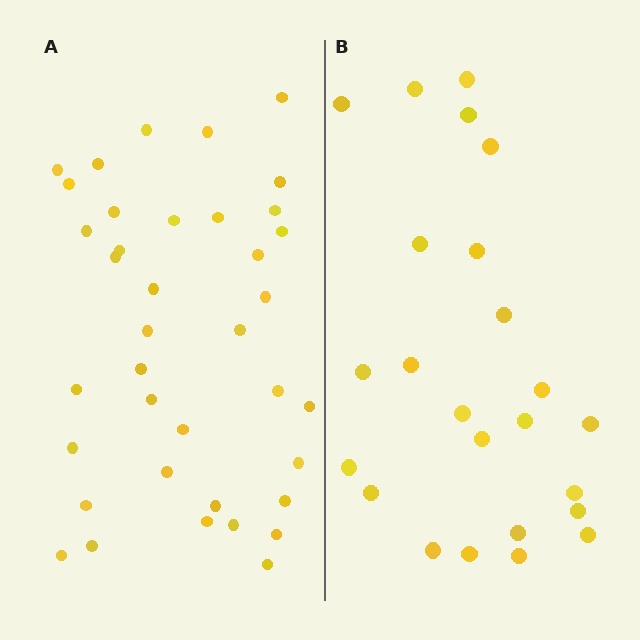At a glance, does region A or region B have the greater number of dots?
Region A (the left region) has more dots.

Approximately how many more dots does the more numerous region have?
Region A has approximately 15 more dots than region B.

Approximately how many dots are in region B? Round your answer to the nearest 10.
About 20 dots. (The exact count is 24, which rounds to 20.)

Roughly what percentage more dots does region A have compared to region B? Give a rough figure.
About 60% more.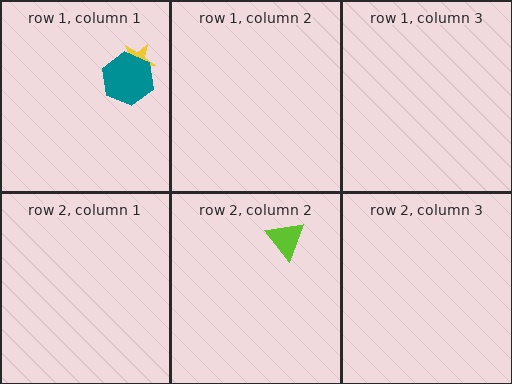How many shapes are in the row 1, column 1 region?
2.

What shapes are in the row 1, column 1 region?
The yellow star, the teal hexagon.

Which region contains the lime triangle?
The row 2, column 2 region.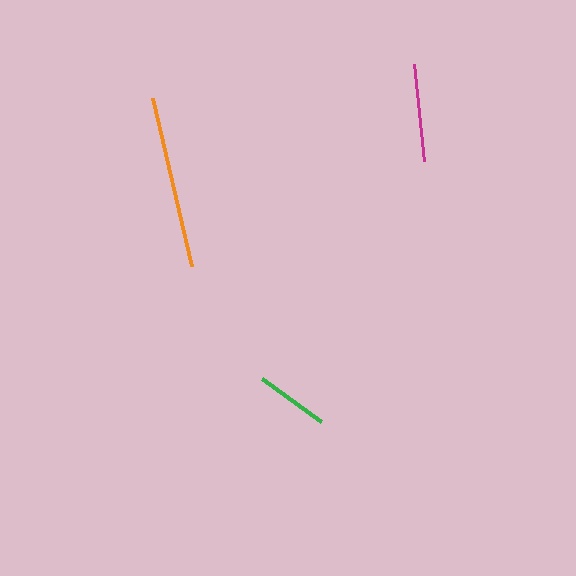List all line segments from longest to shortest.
From longest to shortest: orange, magenta, green.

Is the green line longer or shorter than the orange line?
The orange line is longer than the green line.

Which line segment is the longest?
The orange line is the longest at approximately 172 pixels.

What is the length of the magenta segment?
The magenta segment is approximately 97 pixels long.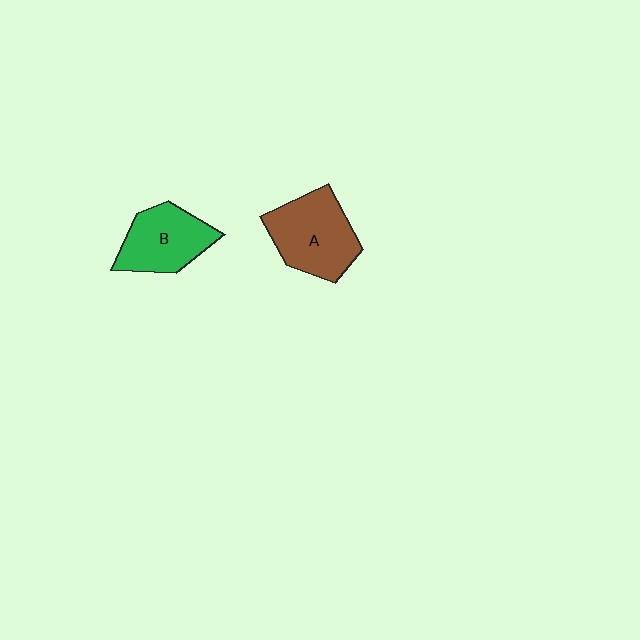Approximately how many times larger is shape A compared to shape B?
Approximately 1.2 times.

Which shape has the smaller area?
Shape B (green).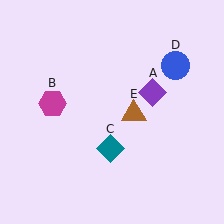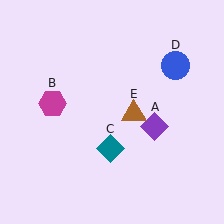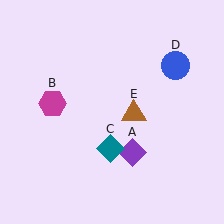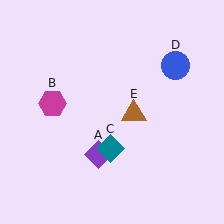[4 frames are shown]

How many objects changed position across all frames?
1 object changed position: purple diamond (object A).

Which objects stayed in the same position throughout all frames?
Magenta hexagon (object B) and teal diamond (object C) and blue circle (object D) and brown triangle (object E) remained stationary.